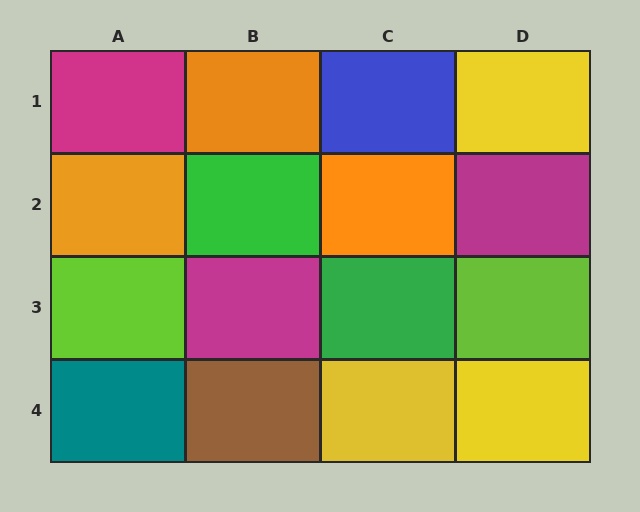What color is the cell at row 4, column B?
Brown.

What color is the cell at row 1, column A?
Magenta.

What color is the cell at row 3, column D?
Lime.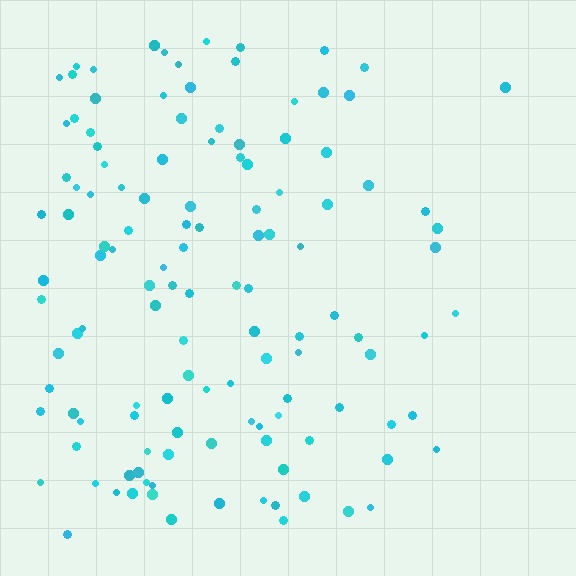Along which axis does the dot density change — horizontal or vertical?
Horizontal.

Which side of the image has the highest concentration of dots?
The left.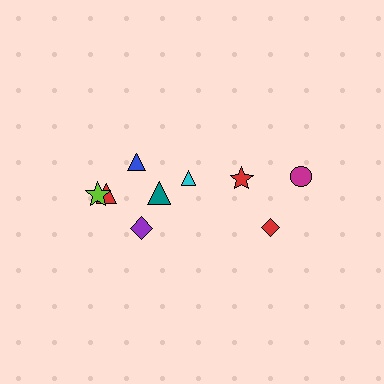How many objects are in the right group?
There are 3 objects.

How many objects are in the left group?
There are 6 objects.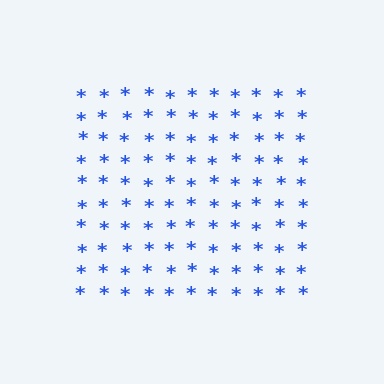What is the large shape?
The large shape is a square.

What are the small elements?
The small elements are asterisks.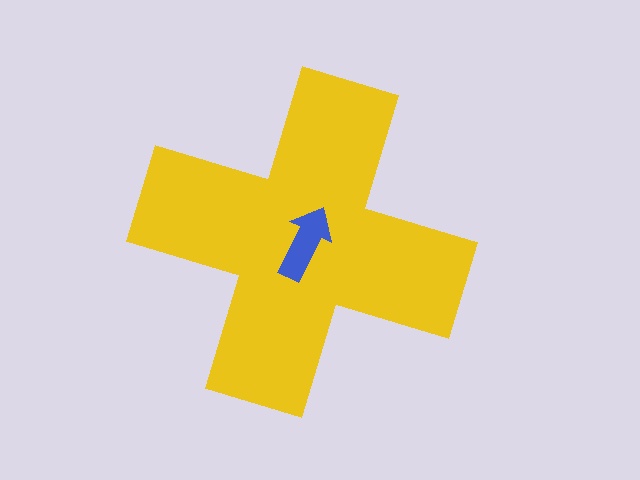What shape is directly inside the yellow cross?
The blue arrow.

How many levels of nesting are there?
2.